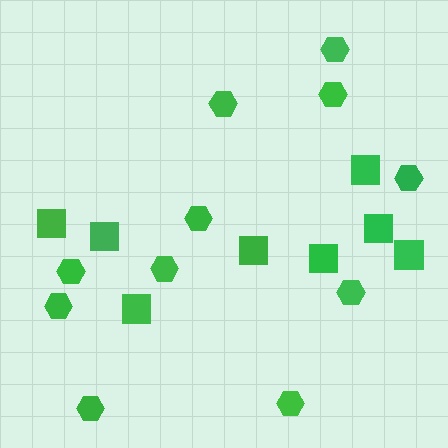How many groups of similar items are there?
There are 2 groups: one group of hexagons (11) and one group of squares (8).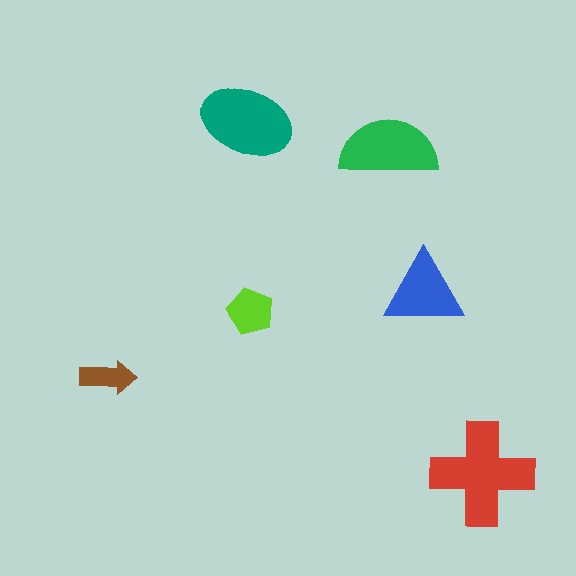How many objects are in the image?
There are 6 objects in the image.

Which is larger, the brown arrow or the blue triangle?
The blue triangle.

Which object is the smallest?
The brown arrow.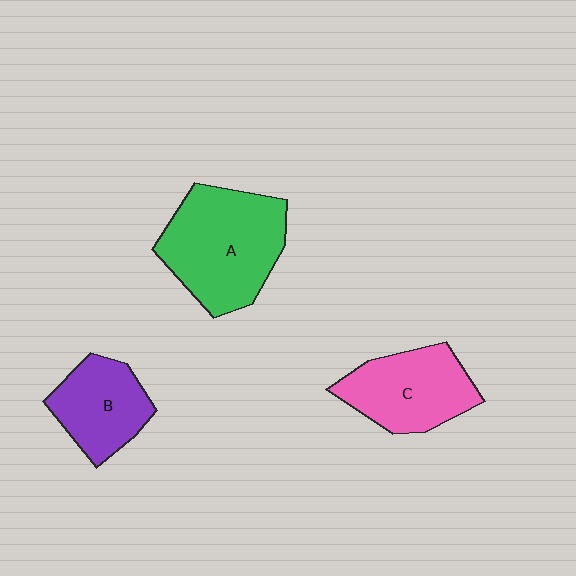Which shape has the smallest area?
Shape B (purple).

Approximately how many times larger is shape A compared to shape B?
Approximately 1.6 times.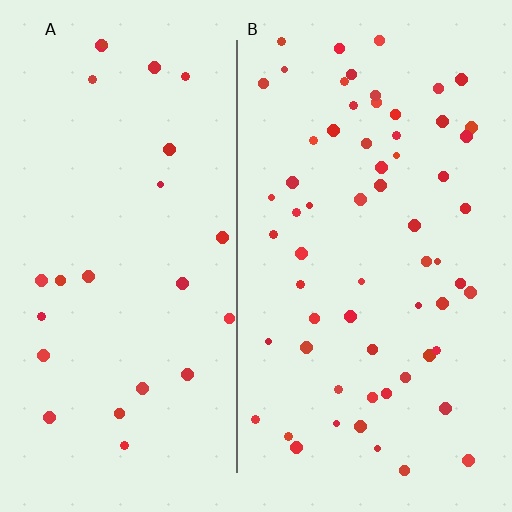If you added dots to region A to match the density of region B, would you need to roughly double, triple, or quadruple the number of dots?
Approximately triple.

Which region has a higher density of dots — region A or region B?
B (the right).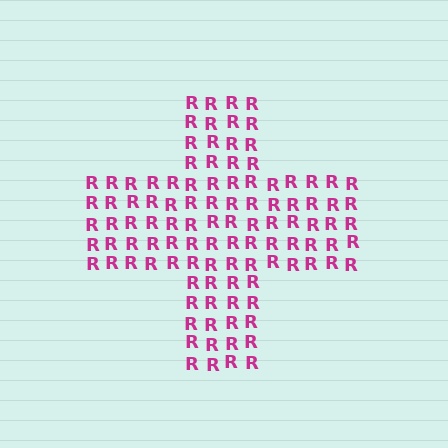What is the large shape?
The large shape is a cross.